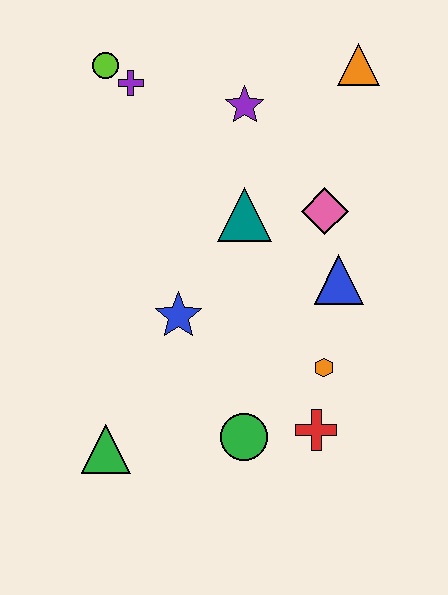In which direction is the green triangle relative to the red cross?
The green triangle is to the left of the red cross.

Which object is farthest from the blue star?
The orange triangle is farthest from the blue star.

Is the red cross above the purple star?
No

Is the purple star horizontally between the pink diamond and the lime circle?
Yes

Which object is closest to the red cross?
The orange hexagon is closest to the red cross.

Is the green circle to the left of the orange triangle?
Yes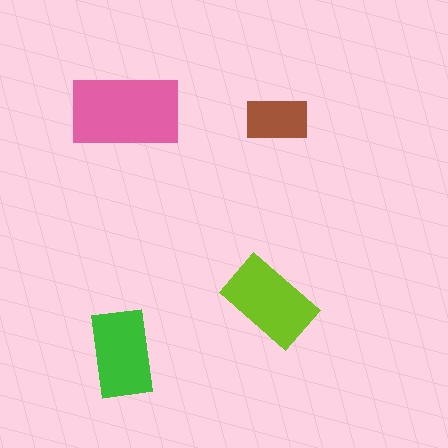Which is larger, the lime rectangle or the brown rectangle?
The lime one.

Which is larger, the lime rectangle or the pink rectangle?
The pink one.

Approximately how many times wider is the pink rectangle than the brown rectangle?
About 2 times wider.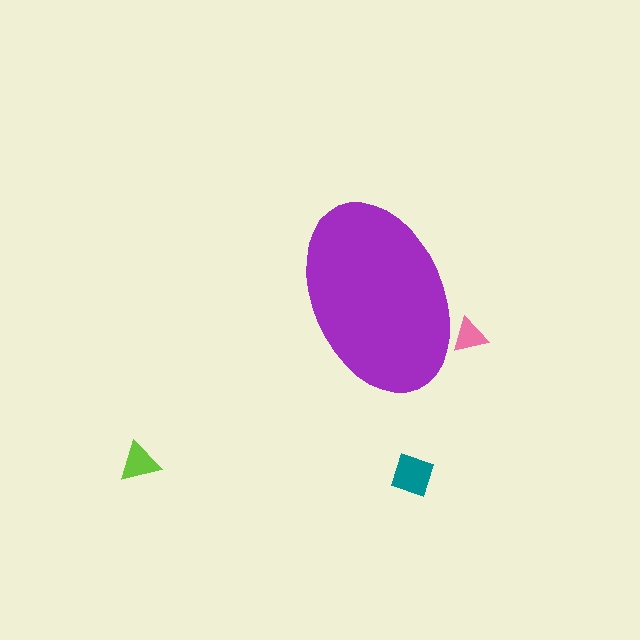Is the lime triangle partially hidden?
No, the lime triangle is fully visible.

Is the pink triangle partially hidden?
Yes, the pink triangle is partially hidden behind the purple ellipse.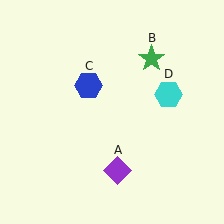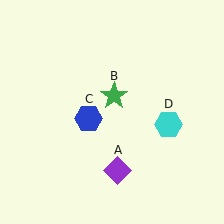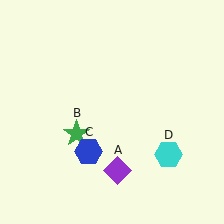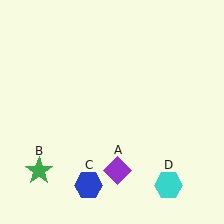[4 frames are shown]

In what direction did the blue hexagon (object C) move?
The blue hexagon (object C) moved down.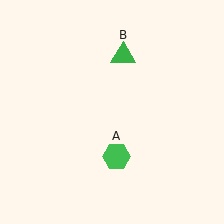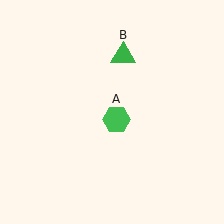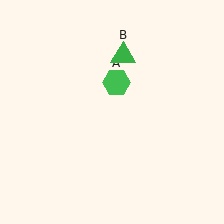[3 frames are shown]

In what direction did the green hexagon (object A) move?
The green hexagon (object A) moved up.